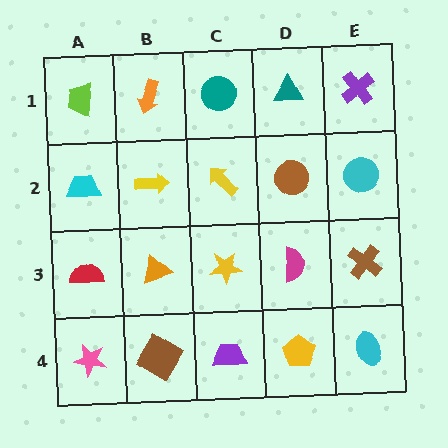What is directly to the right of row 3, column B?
A yellow star.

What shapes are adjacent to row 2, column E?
A purple cross (row 1, column E), a brown cross (row 3, column E), a brown circle (row 2, column D).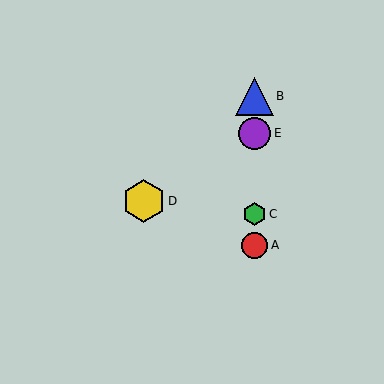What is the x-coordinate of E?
Object E is at x≈254.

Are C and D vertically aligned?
No, C is at x≈254 and D is at x≈144.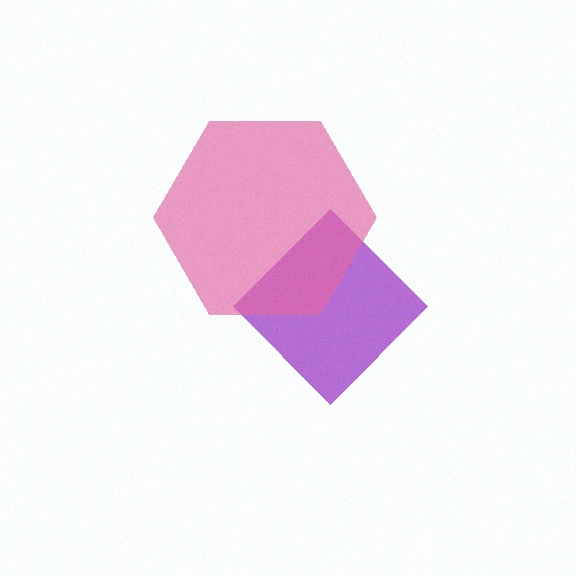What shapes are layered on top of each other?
The layered shapes are: a purple diamond, a pink hexagon.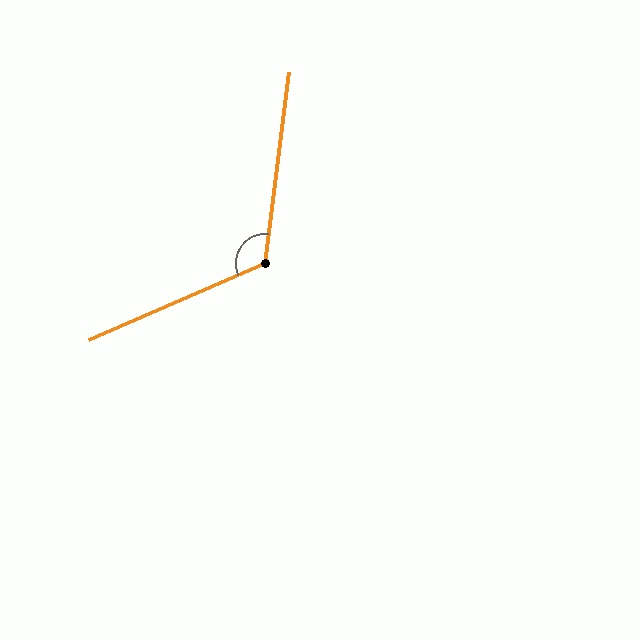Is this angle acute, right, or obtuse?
It is obtuse.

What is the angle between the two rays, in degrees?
Approximately 121 degrees.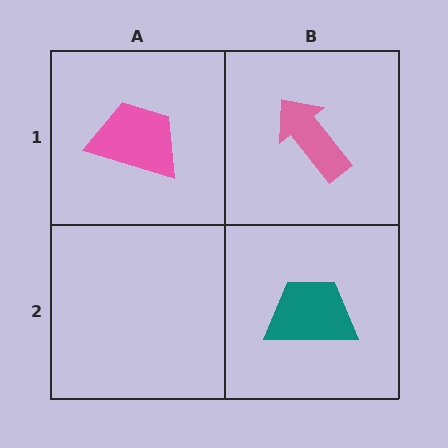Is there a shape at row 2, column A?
No, that cell is empty.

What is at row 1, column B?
A pink arrow.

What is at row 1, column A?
A pink trapezoid.